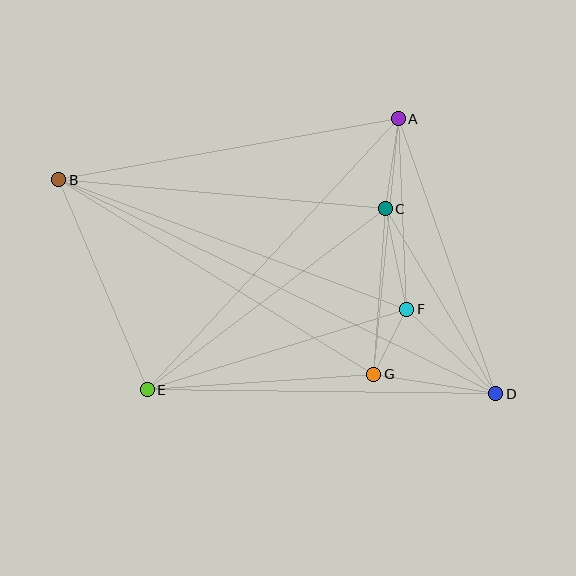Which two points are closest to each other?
Points F and G are closest to each other.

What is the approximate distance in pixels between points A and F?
The distance between A and F is approximately 190 pixels.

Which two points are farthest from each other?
Points B and D are farthest from each other.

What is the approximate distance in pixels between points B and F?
The distance between B and F is approximately 371 pixels.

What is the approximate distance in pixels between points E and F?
The distance between E and F is approximately 272 pixels.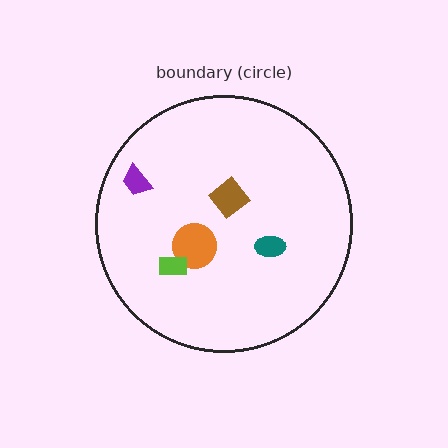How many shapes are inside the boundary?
5 inside, 0 outside.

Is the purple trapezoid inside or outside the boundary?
Inside.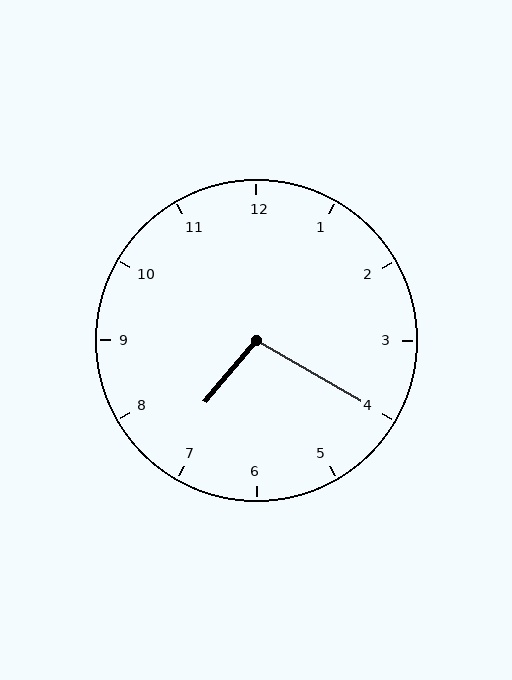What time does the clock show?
7:20.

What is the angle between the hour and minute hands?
Approximately 100 degrees.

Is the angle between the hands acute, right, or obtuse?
It is obtuse.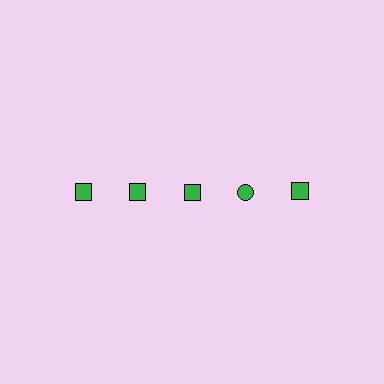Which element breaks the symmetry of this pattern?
The green circle in the top row, second from right column breaks the symmetry. All other shapes are green squares.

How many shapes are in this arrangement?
There are 5 shapes arranged in a grid pattern.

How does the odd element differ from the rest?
It has a different shape: circle instead of square.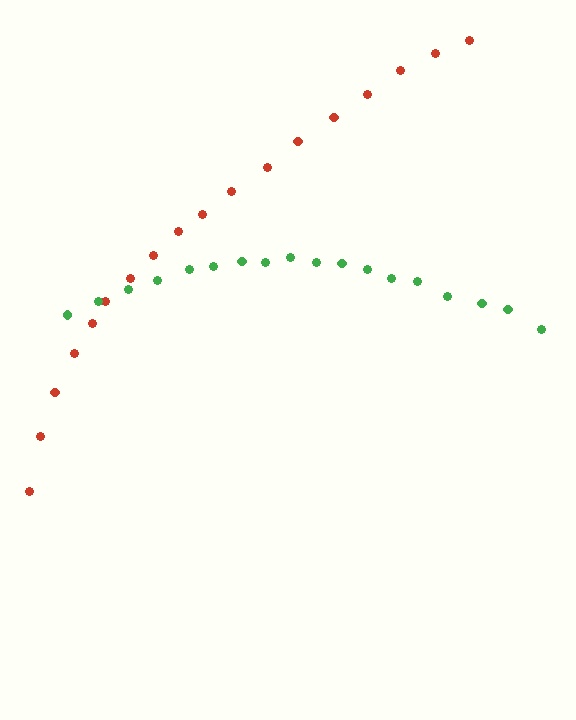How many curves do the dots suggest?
There are 2 distinct paths.